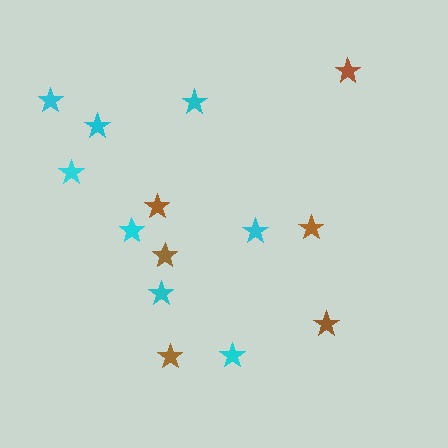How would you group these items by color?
There are 2 groups: one group of cyan stars (8) and one group of brown stars (6).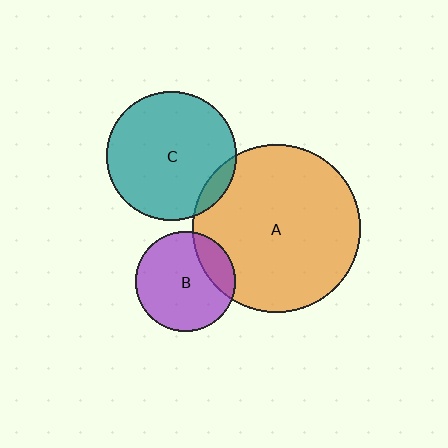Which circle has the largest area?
Circle A (orange).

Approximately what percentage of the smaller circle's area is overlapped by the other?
Approximately 20%.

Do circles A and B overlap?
Yes.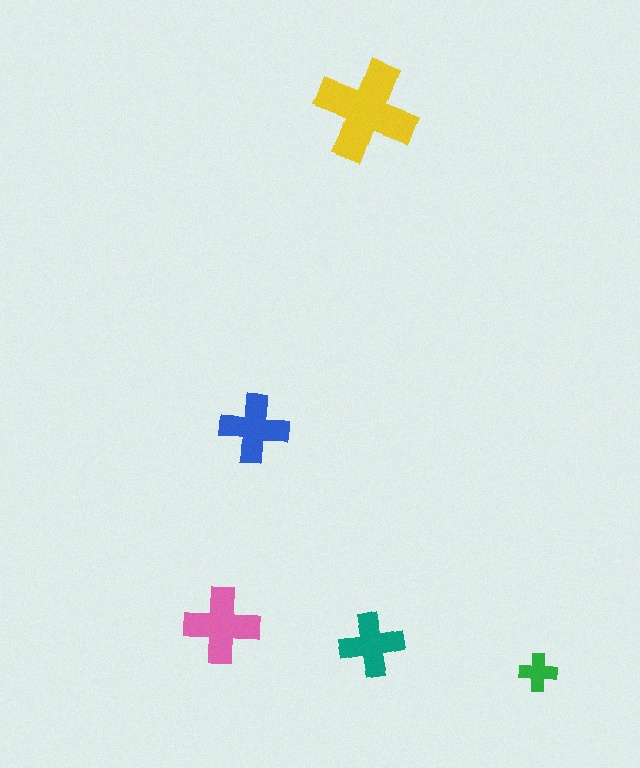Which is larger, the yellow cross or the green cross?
The yellow one.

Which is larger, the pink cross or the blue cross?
The pink one.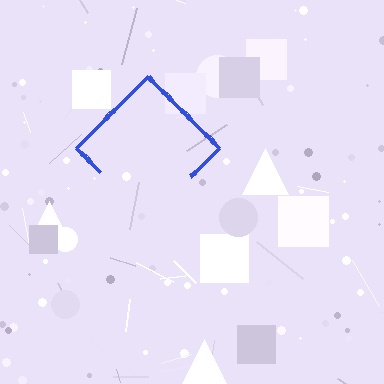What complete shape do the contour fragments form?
The contour fragments form a diamond.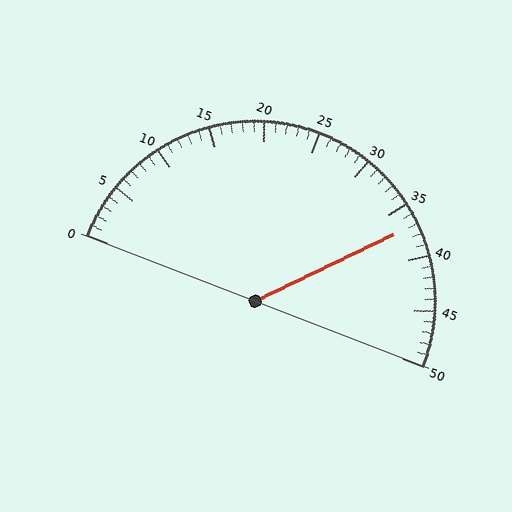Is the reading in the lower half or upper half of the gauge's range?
The reading is in the upper half of the range (0 to 50).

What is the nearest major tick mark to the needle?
The nearest major tick mark is 35.